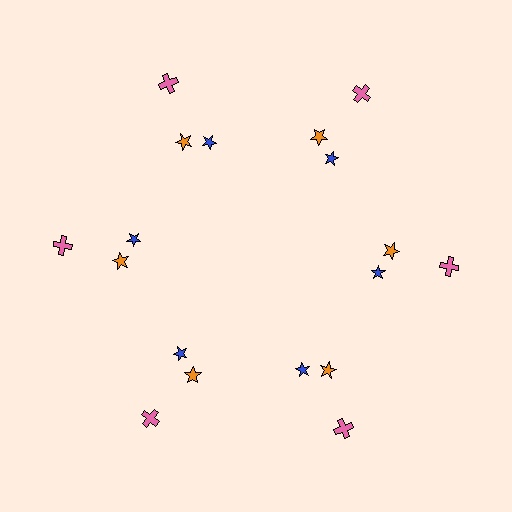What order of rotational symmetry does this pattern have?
This pattern has 6-fold rotational symmetry.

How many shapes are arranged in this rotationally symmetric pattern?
There are 18 shapes, arranged in 6 groups of 3.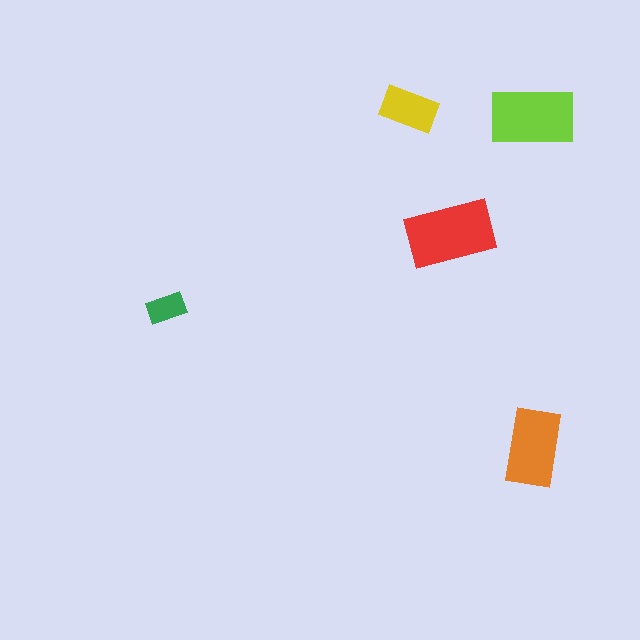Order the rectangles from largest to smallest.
the red one, the lime one, the orange one, the yellow one, the green one.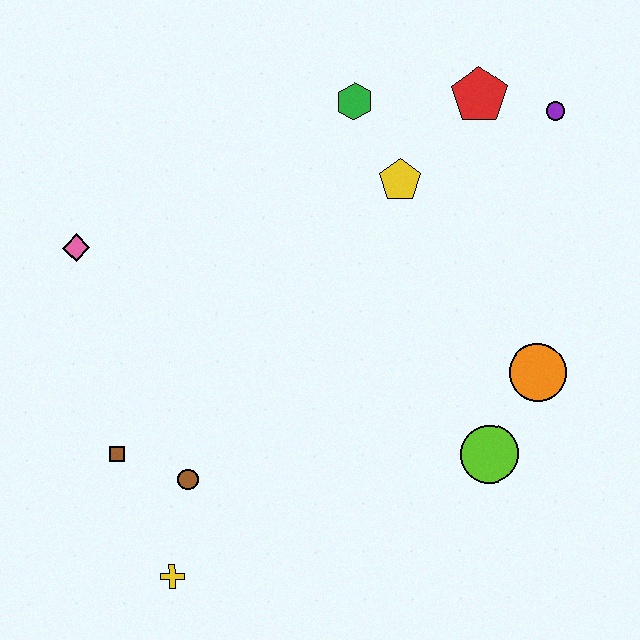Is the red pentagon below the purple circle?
No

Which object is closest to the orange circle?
The lime circle is closest to the orange circle.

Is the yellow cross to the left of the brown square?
No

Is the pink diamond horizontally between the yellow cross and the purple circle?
No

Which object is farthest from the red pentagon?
The yellow cross is farthest from the red pentagon.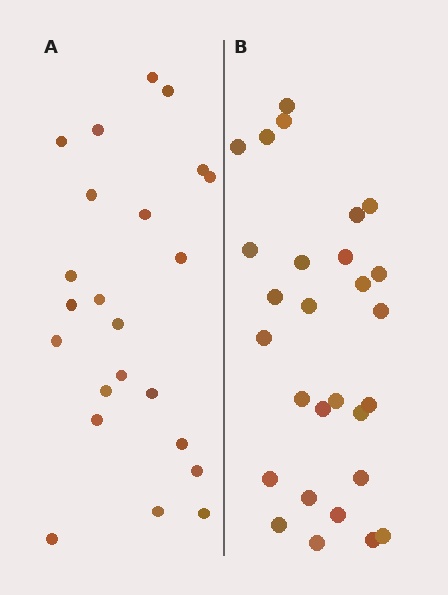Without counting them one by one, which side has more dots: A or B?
Region B (the right region) has more dots.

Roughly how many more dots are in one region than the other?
Region B has about 5 more dots than region A.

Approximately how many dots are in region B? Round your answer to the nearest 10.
About 30 dots. (The exact count is 28, which rounds to 30.)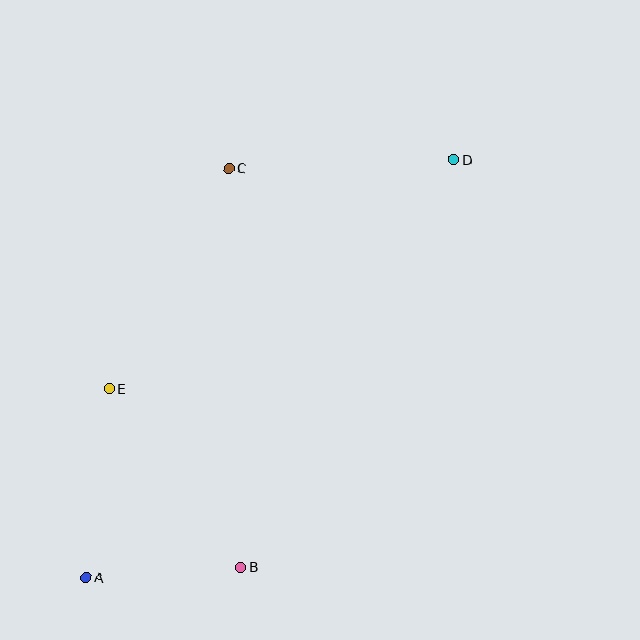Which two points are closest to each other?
Points A and B are closest to each other.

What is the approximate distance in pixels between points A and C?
The distance between A and C is approximately 433 pixels.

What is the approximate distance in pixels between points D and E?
The distance between D and E is approximately 414 pixels.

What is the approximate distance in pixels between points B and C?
The distance between B and C is approximately 399 pixels.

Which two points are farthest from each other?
Points A and D are farthest from each other.